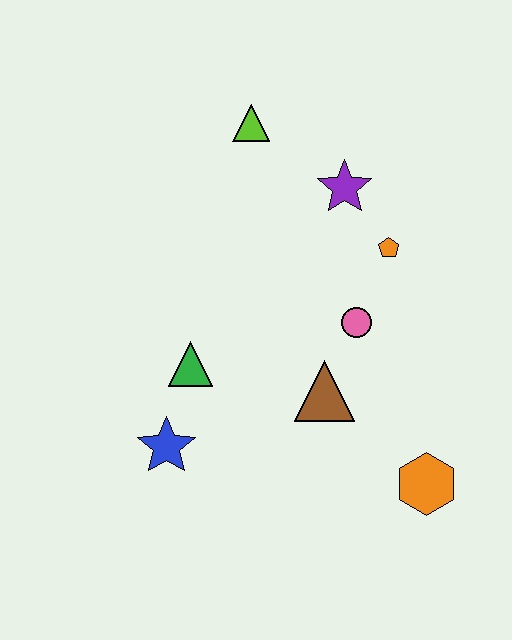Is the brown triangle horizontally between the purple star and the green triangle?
Yes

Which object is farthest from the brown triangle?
The lime triangle is farthest from the brown triangle.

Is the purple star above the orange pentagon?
Yes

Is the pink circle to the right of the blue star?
Yes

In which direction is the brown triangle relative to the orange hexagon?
The brown triangle is to the left of the orange hexagon.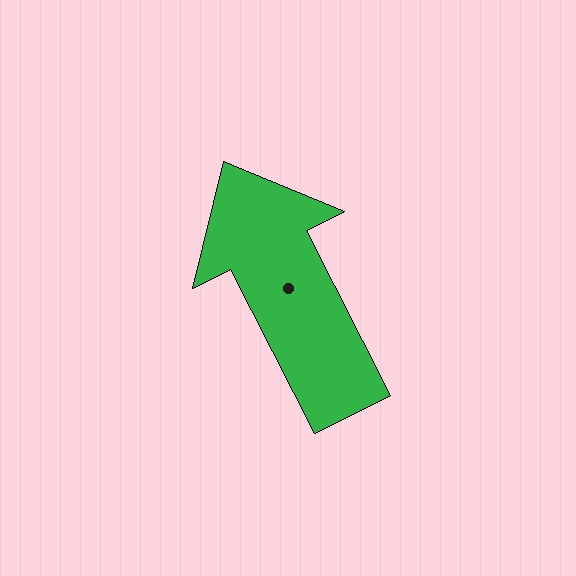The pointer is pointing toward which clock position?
Roughly 11 o'clock.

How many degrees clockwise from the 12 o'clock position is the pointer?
Approximately 333 degrees.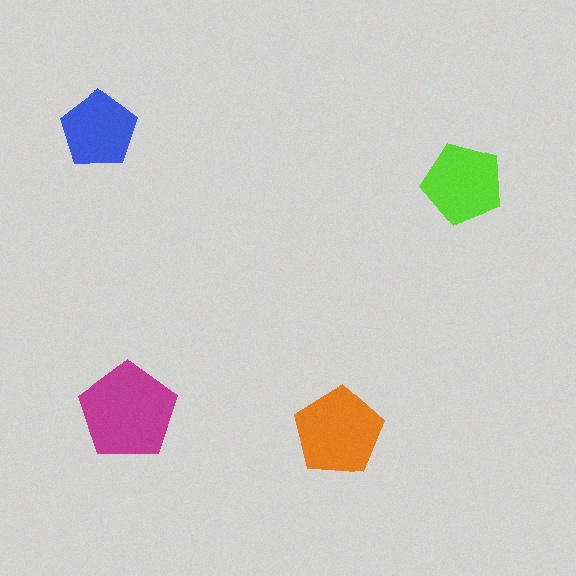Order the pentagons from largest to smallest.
the magenta one, the orange one, the lime one, the blue one.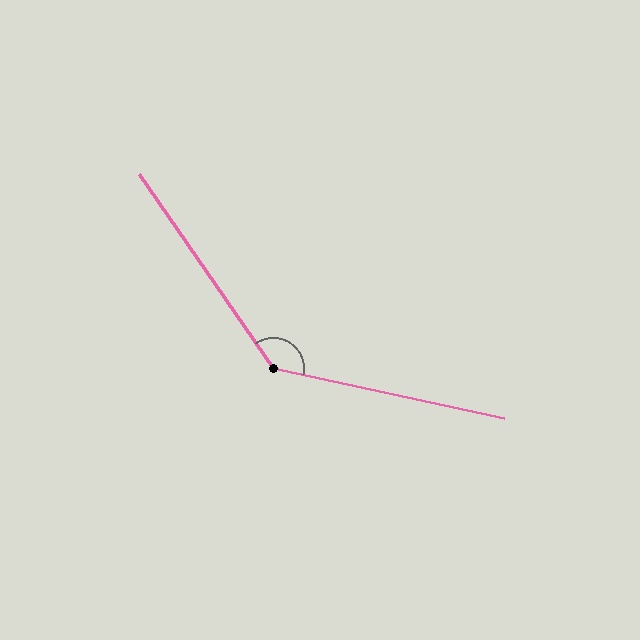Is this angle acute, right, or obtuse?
It is obtuse.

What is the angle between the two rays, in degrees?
Approximately 137 degrees.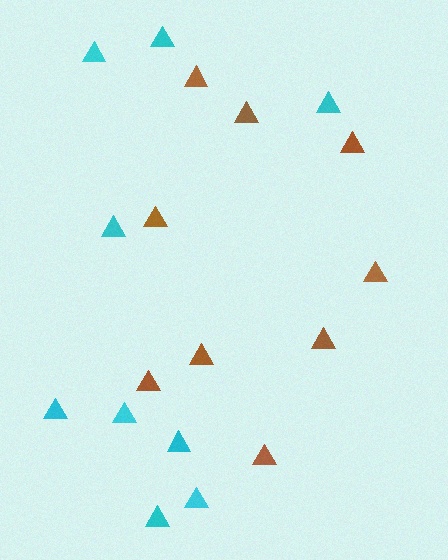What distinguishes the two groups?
There are 2 groups: one group of brown triangles (9) and one group of cyan triangles (9).